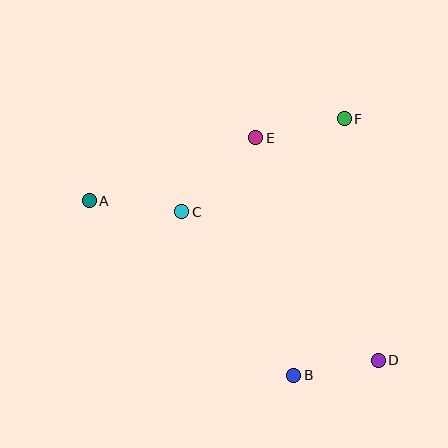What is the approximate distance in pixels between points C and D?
The distance between C and D is approximately 246 pixels.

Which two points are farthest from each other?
Points A and D are farthest from each other.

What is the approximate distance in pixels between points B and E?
The distance between B and E is approximately 241 pixels.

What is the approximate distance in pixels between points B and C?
The distance between B and C is approximately 198 pixels.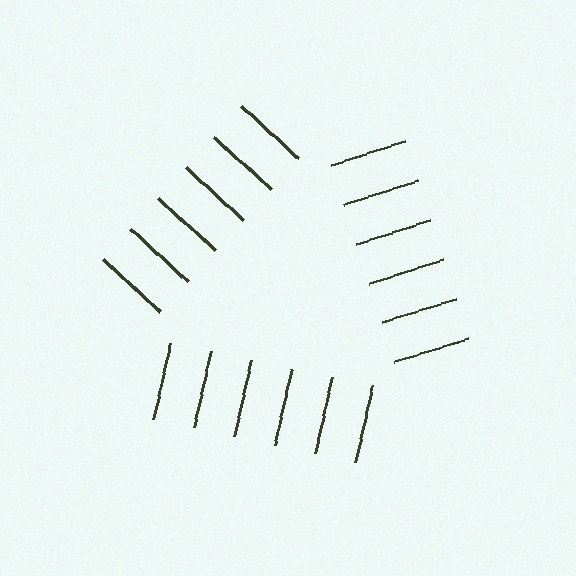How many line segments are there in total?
18 — 6 along each of the 3 edges.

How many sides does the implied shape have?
3 sides — the line-ends trace a triangle.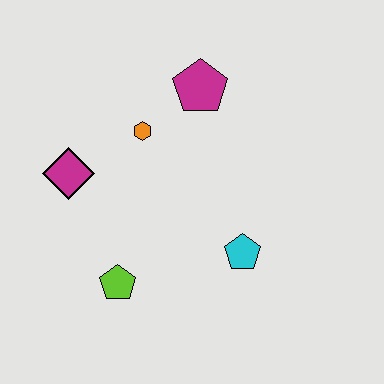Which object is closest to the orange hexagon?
The magenta pentagon is closest to the orange hexagon.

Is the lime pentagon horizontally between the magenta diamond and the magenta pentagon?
Yes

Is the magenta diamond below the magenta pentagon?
Yes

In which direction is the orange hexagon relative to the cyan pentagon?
The orange hexagon is above the cyan pentagon.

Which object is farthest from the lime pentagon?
The magenta pentagon is farthest from the lime pentagon.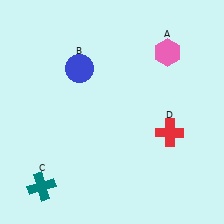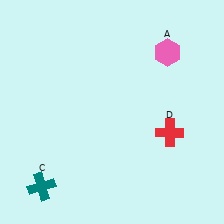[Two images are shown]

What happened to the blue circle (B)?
The blue circle (B) was removed in Image 2. It was in the top-left area of Image 1.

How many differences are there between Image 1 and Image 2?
There is 1 difference between the two images.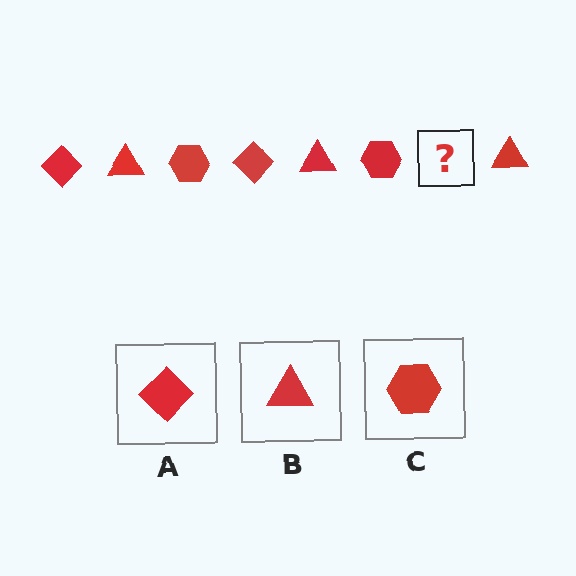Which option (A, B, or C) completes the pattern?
A.